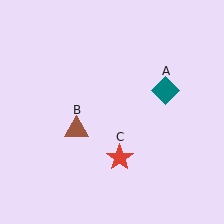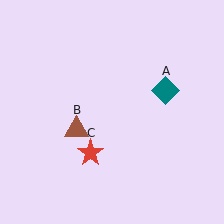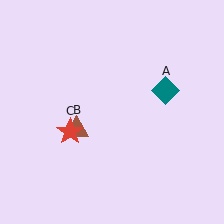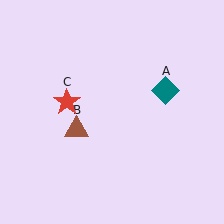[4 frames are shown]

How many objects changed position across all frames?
1 object changed position: red star (object C).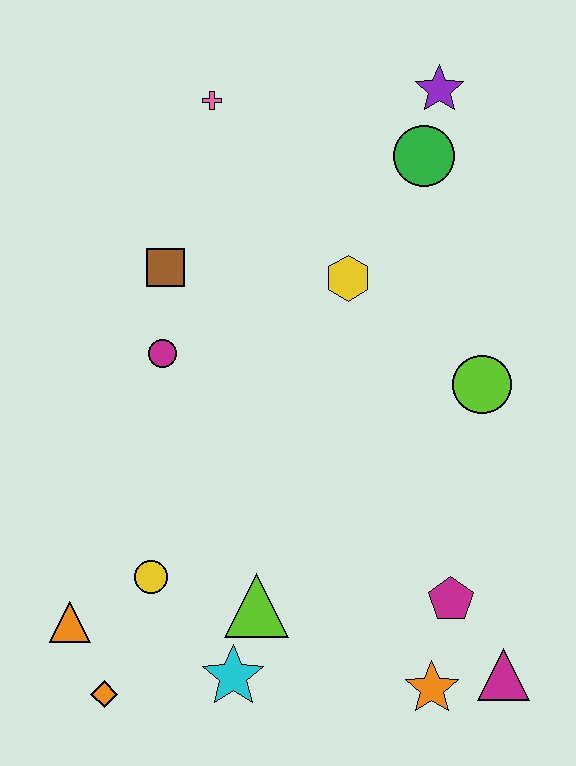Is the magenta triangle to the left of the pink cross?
No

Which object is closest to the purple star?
The green circle is closest to the purple star.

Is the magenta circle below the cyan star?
No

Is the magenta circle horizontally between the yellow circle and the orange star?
Yes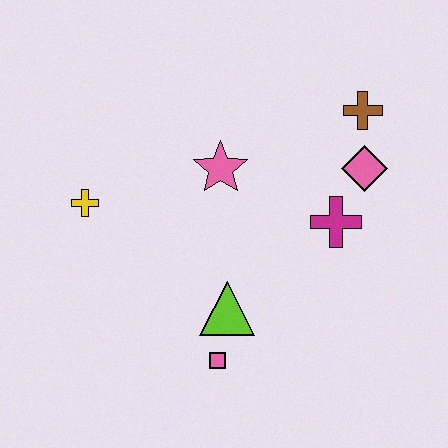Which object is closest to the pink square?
The lime triangle is closest to the pink square.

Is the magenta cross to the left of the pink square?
No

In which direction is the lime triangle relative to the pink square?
The lime triangle is above the pink square.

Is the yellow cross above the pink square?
Yes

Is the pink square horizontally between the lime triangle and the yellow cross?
Yes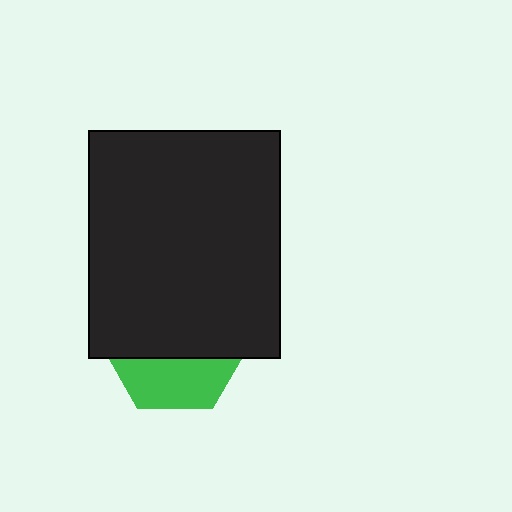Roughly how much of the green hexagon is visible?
A small part of it is visible (roughly 35%).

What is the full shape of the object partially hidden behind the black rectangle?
The partially hidden object is a green hexagon.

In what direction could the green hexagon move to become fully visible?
The green hexagon could move down. That would shift it out from behind the black rectangle entirely.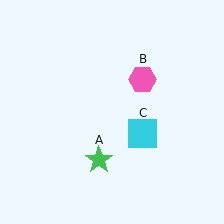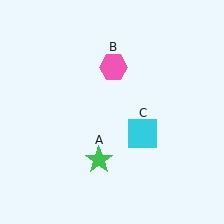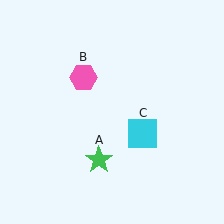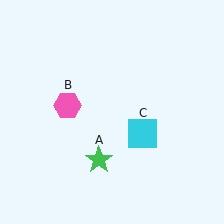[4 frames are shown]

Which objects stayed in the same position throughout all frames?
Green star (object A) and cyan square (object C) remained stationary.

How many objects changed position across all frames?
1 object changed position: pink hexagon (object B).